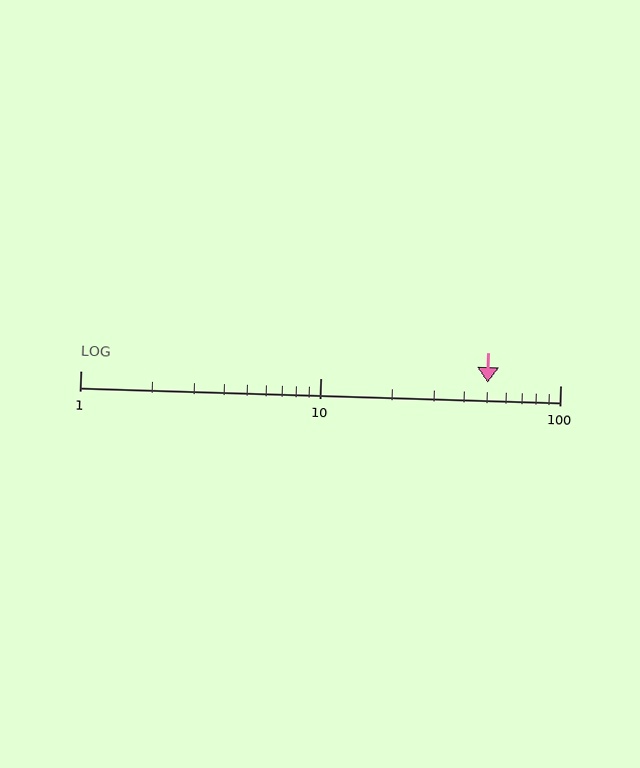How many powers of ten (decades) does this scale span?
The scale spans 2 decades, from 1 to 100.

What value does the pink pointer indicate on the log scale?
The pointer indicates approximately 50.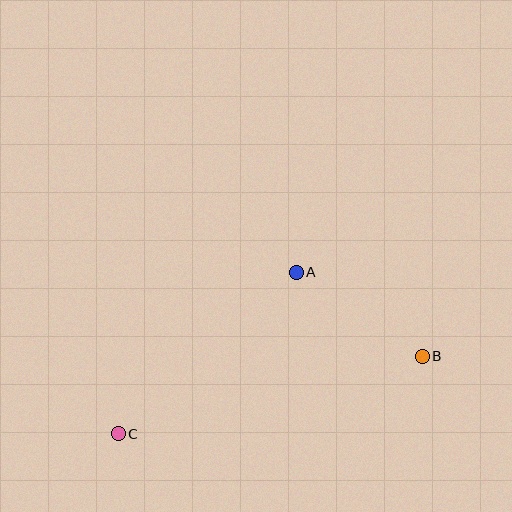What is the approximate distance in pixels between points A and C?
The distance between A and C is approximately 240 pixels.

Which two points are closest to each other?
Points A and B are closest to each other.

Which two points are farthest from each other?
Points B and C are farthest from each other.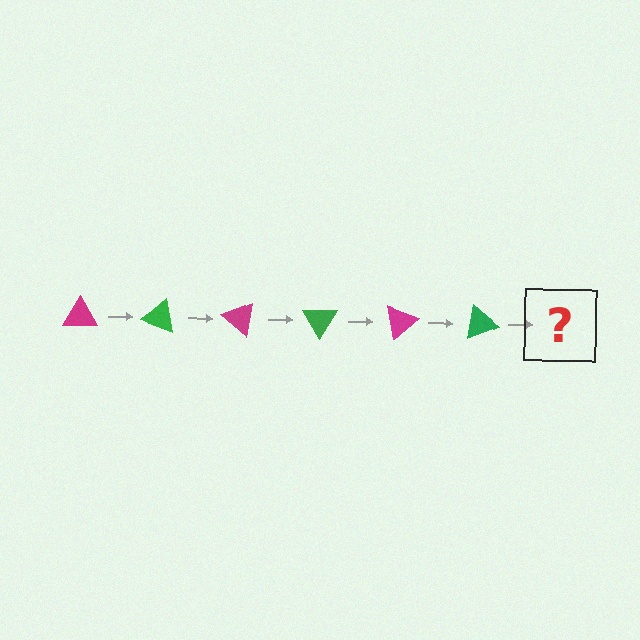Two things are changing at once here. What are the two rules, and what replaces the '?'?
The two rules are that it rotates 20 degrees each step and the color cycles through magenta and green. The '?' should be a magenta triangle, rotated 120 degrees from the start.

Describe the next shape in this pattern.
It should be a magenta triangle, rotated 120 degrees from the start.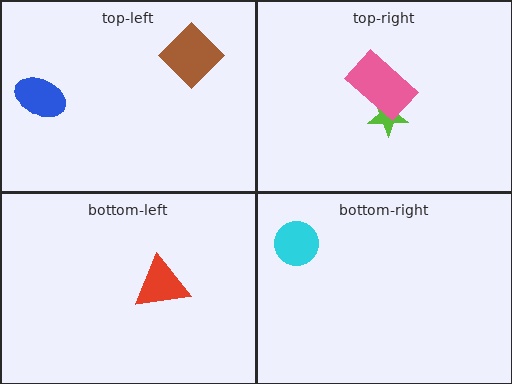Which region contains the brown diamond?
The top-left region.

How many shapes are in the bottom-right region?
1.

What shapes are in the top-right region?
The lime star, the pink rectangle.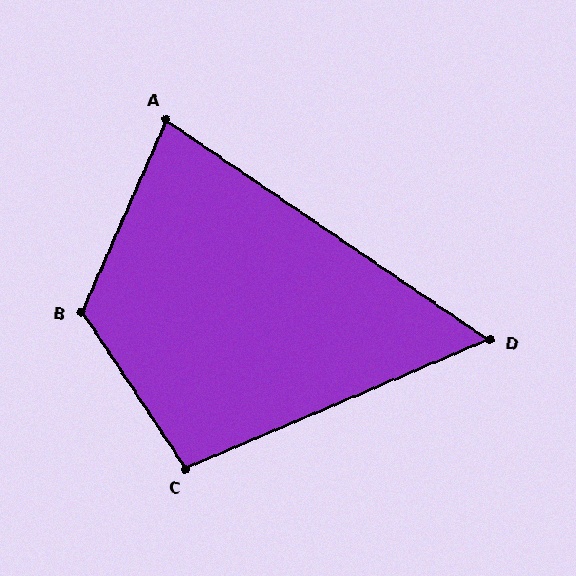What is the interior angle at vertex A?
Approximately 80 degrees (acute).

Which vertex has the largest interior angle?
B, at approximately 123 degrees.